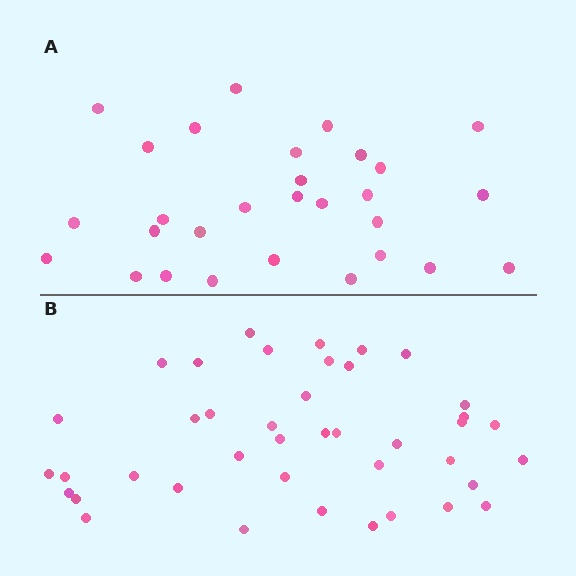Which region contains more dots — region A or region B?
Region B (the bottom region) has more dots.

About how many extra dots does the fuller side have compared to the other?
Region B has roughly 12 or so more dots than region A.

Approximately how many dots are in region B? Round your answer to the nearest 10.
About 40 dots. (The exact count is 41, which rounds to 40.)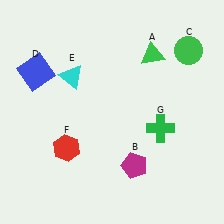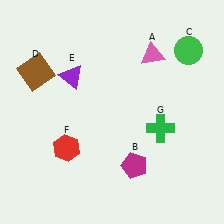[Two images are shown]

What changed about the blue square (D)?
In Image 1, D is blue. In Image 2, it changed to brown.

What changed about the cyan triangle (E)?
In Image 1, E is cyan. In Image 2, it changed to purple.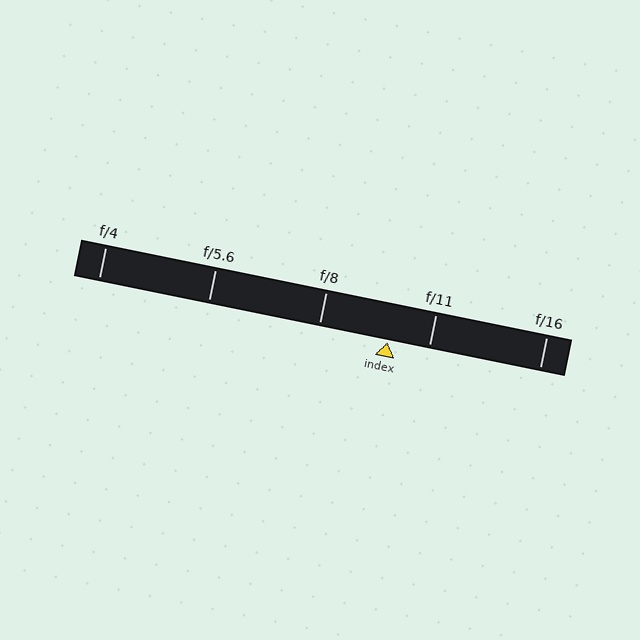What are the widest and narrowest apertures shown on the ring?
The widest aperture shown is f/4 and the narrowest is f/16.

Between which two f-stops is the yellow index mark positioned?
The index mark is between f/8 and f/11.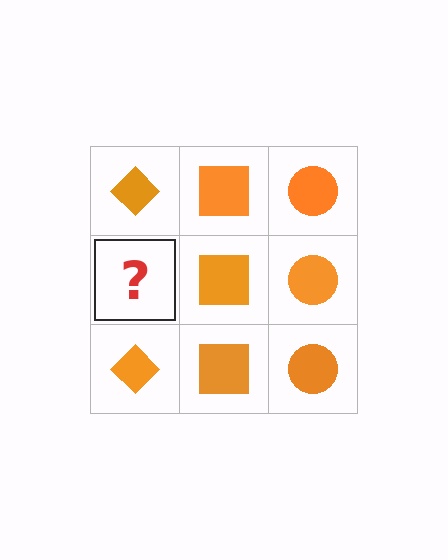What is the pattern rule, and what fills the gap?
The rule is that each column has a consistent shape. The gap should be filled with an orange diamond.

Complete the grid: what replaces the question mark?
The question mark should be replaced with an orange diamond.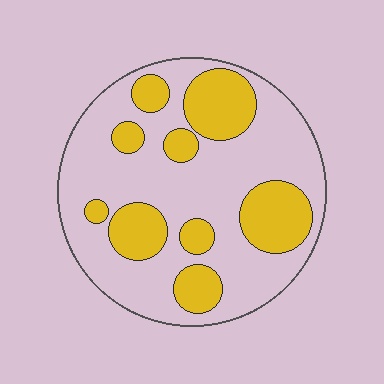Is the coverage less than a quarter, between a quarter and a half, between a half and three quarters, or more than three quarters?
Between a quarter and a half.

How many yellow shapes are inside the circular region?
9.